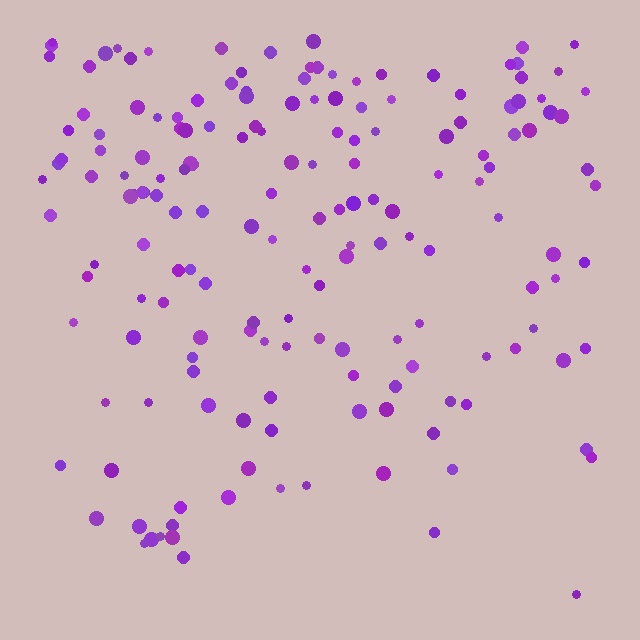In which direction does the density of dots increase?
From bottom to top, with the top side densest.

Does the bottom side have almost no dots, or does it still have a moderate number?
Still a moderate number, just noticeably fewer than the top.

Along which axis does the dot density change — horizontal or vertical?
Vertical.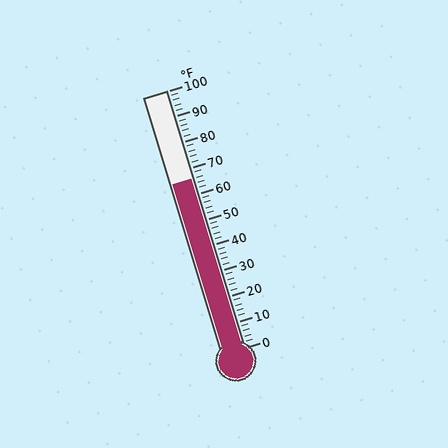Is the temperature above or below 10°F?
The temperature is above 10°F.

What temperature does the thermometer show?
The thermometer shows approximately 66°F.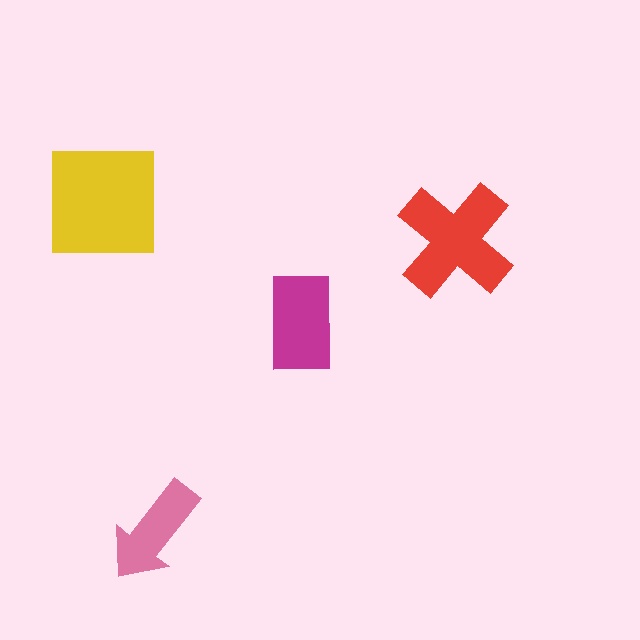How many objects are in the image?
There are 4 objects in the image.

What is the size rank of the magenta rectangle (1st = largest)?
3rd.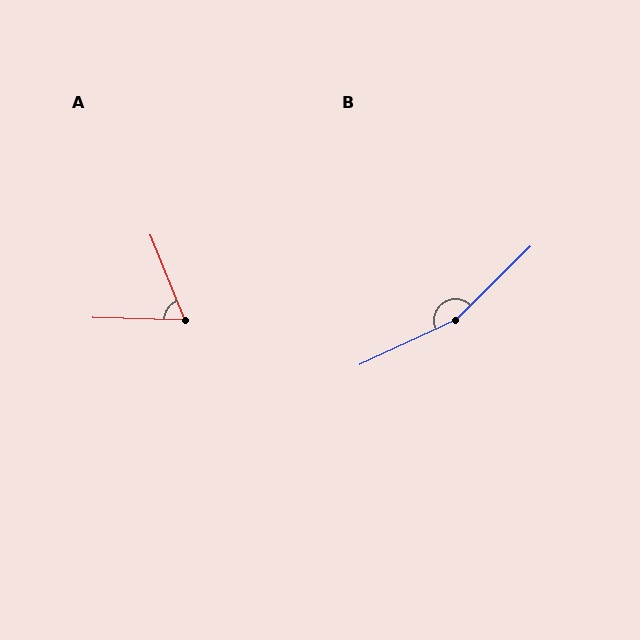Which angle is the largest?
B, at approximately 161 degrees.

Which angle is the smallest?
A, at approximately 66 degrees.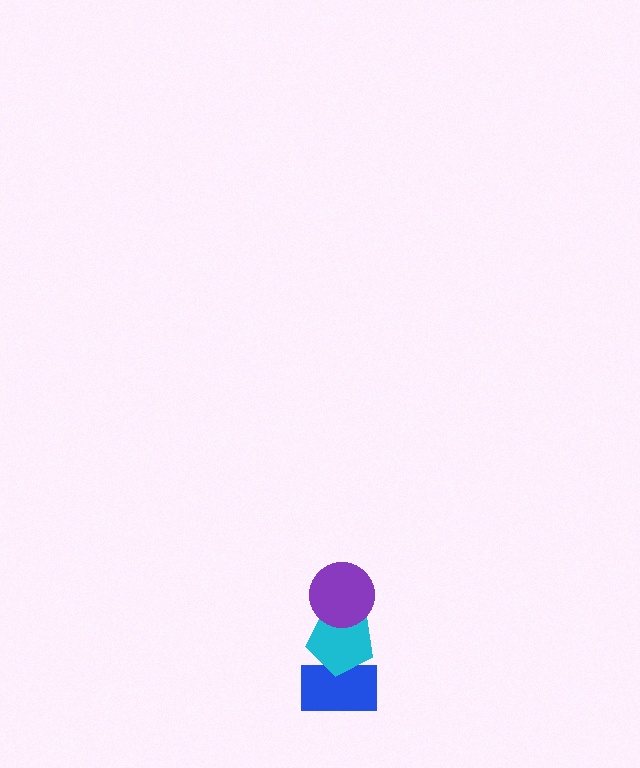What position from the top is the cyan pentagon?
The cyan pentagon is 2nd from the top.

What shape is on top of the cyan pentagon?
The purple circle is on top of the cyan pentagon.